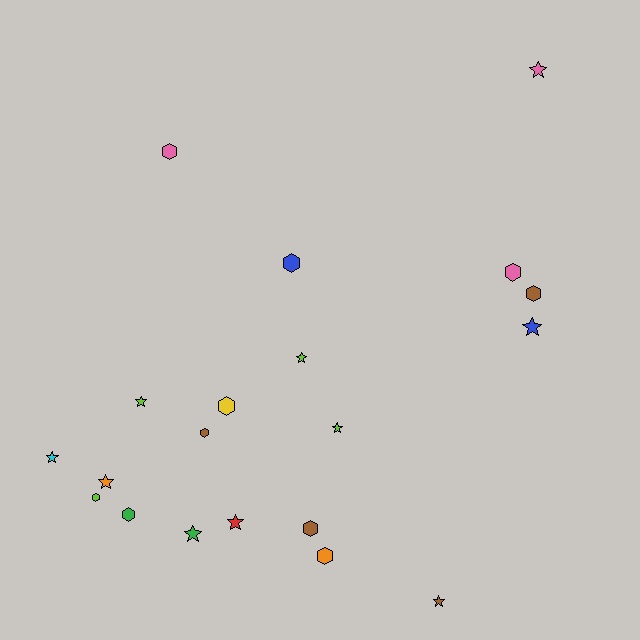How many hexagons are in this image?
There are 10 hexagons.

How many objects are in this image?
There are 20 objects.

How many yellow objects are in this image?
There is 1 yellow object.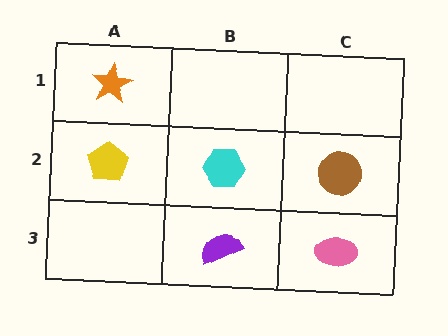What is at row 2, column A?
A yellow pentagon.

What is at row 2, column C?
A brown circle.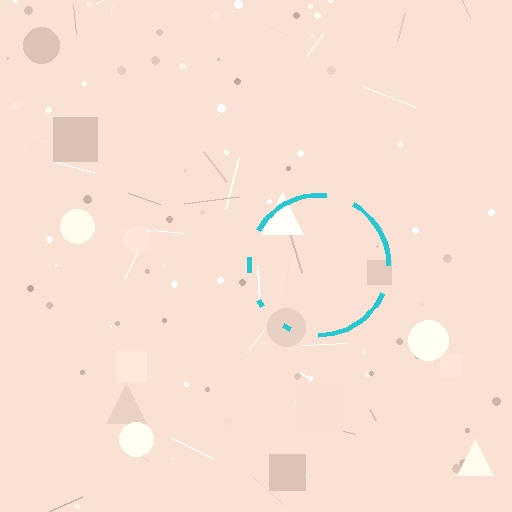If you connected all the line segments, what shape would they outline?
They would outline a circle.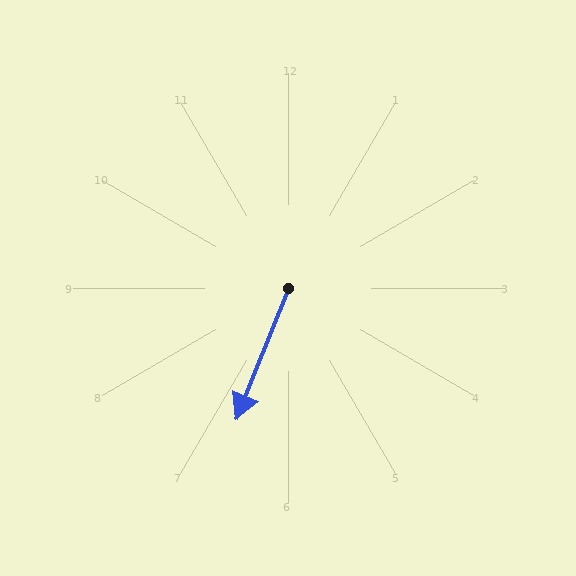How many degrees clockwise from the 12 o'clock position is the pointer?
Approximately 202 degrees.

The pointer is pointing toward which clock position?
Roughly 7 o'clock.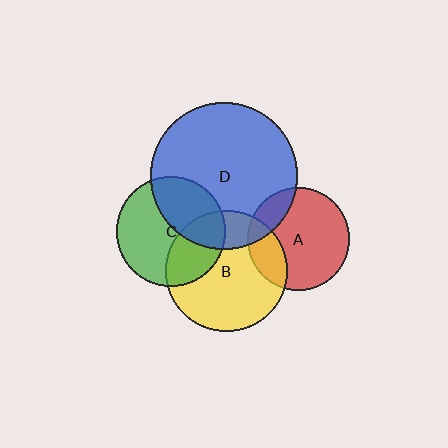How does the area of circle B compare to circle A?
Approximately 1.4 times.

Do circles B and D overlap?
Yes.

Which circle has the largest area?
Circle D (blue).